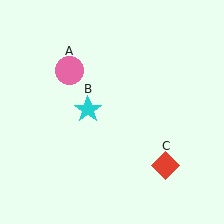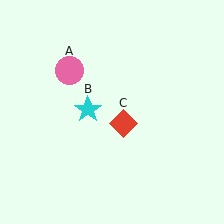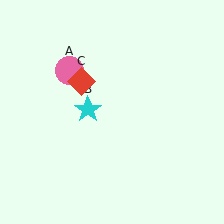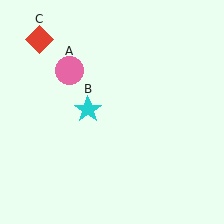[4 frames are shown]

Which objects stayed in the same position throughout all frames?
Pink circle (object A) and cyan star (object B) remained stationary.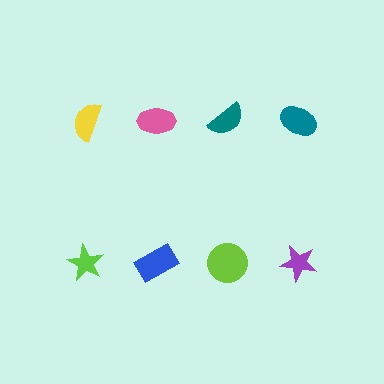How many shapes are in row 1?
4 shapes.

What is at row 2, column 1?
A lime star.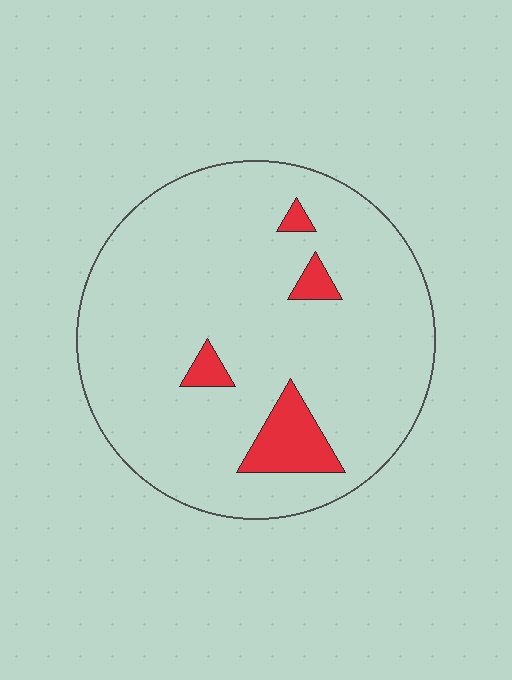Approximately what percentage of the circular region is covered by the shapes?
Approximately 10%.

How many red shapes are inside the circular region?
4.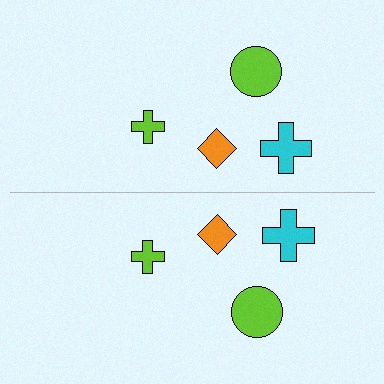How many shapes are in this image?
There are 8 shapes in this image.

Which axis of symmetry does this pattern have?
The pattern has a horizontal axis of symmetry running through the center of the image.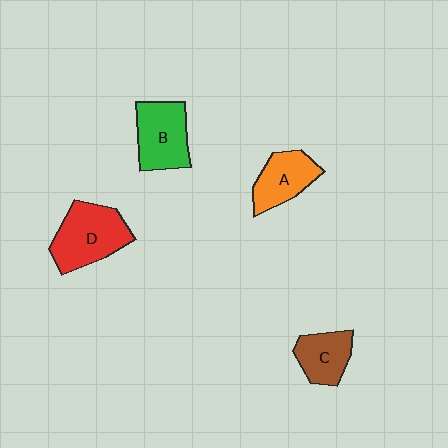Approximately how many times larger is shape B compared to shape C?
Approximately 1.4 times.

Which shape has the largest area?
Shape D (red).